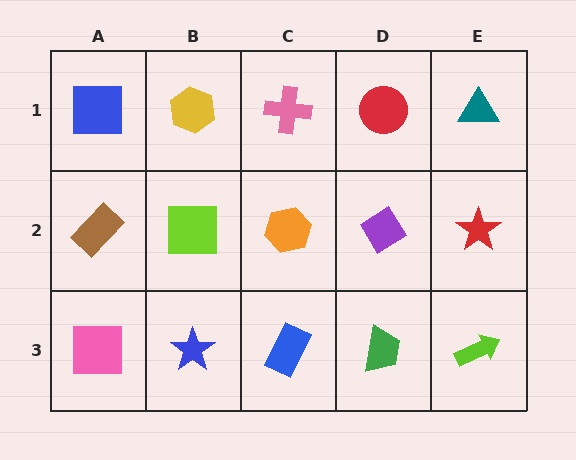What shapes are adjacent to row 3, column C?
An orange hexagon (row 2, column C), a blue star (row 3, column B), a green trapezoid (row 3, column D).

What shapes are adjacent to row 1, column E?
A red star (row 2, column E), a red circle (row 1, column D).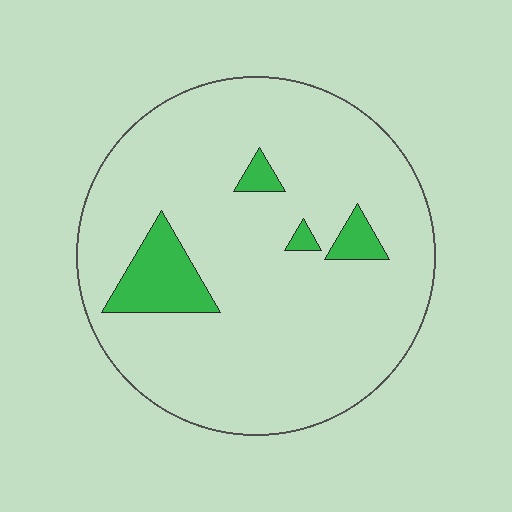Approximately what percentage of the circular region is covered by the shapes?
Approximately 10%.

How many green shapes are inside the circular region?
4.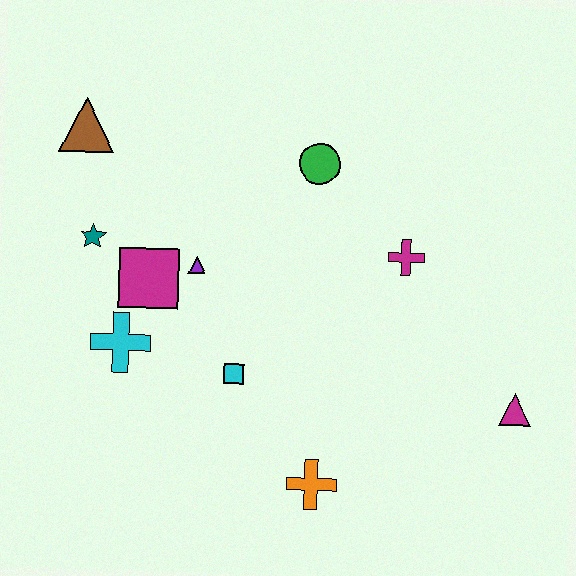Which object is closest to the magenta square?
The purple triangle is closest to the magenta square.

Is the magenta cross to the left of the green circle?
No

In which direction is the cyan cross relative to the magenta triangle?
The cyan cross is to the left of the magenta triangle.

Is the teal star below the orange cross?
No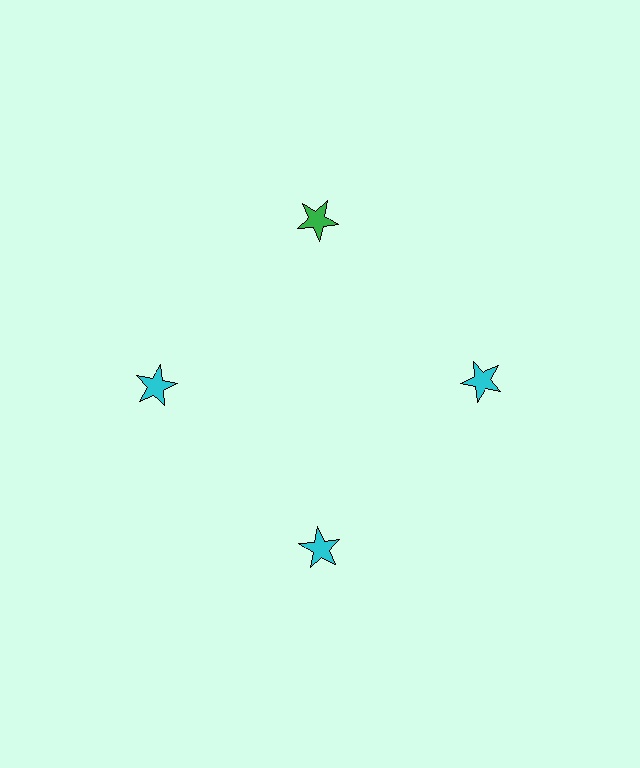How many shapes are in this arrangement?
There are 4 shapes arranged in a ring pattern.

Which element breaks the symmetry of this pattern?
The green star at roughly the 12 o'clock position breaks the symmetry. All other shapes are cyan stars.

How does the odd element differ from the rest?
It has a different color: green instead of cyan.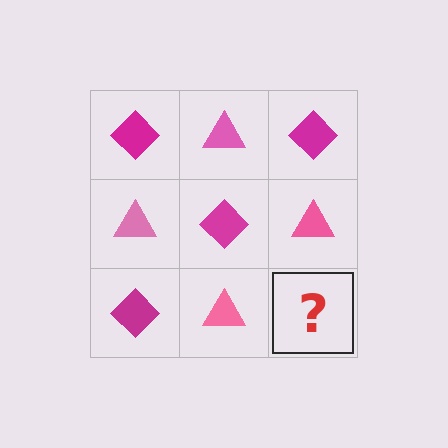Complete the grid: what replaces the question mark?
The question mark should be replaced with a magenta diamond.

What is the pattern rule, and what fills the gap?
The rule is that it alternates magenta diamond and pink triangle in a checkerboard pattern. The gap should be filled with a magenta diamond.